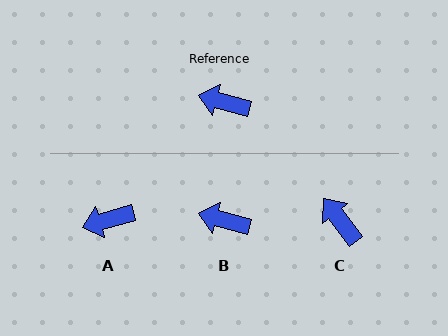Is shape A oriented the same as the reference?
No, it is off by about 31 degrees.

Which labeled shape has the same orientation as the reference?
B.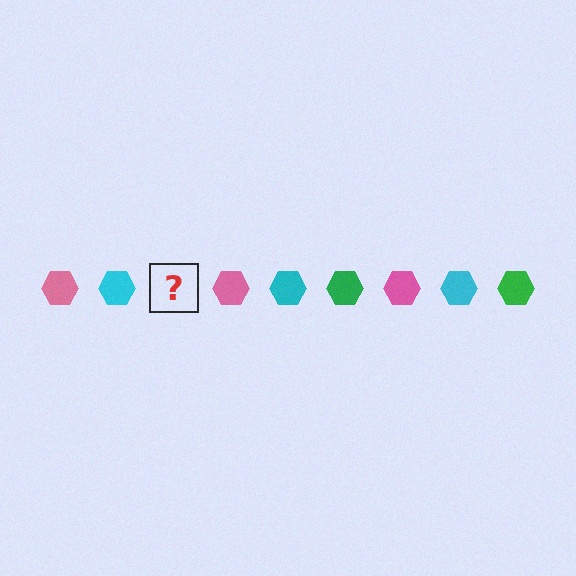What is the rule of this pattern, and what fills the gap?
The rule is that the pattern cycles through pink, cyan, green hexagons. The gap should be filled with a green hexagon.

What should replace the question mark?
The question mark should be replaced with a green hexagon.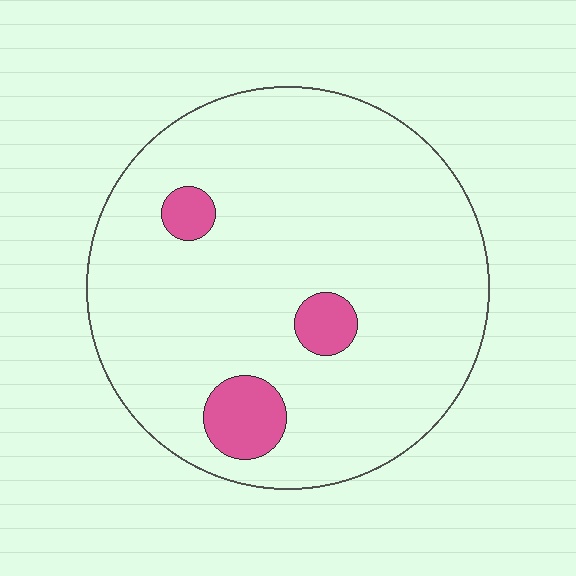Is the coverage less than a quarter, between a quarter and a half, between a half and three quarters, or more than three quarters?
Less than a quarter.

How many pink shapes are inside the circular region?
3.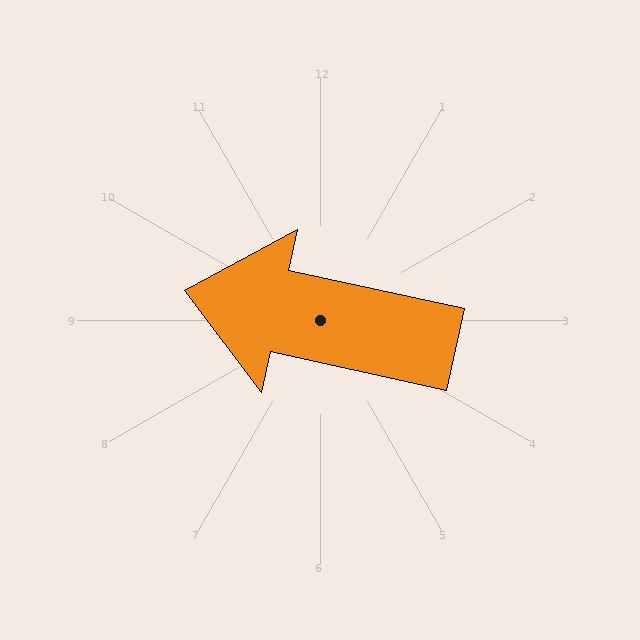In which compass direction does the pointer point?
West.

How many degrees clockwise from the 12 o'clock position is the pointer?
Approximately 282 degrees.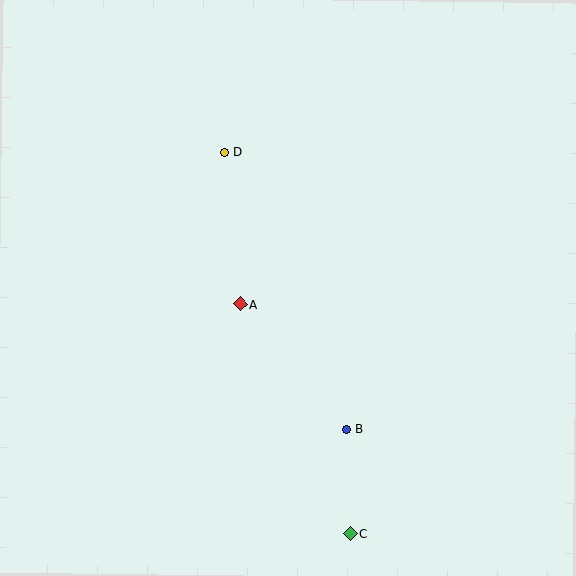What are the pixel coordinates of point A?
Point A is at (240, 304).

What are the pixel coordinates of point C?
Point C is at (351, 533).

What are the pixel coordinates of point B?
Point B is at (347, 429).